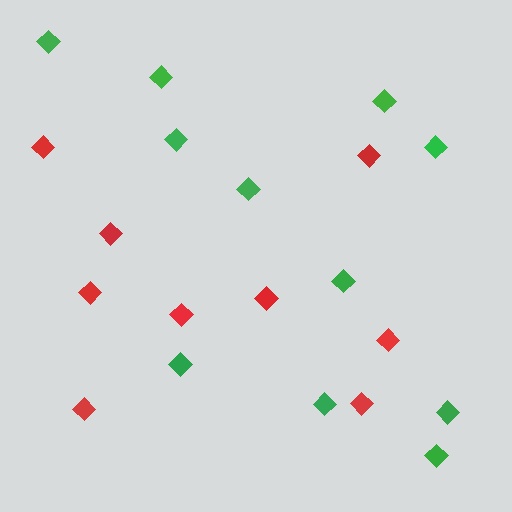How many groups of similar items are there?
There are 2 groups: one group of red diamonds (9) and one group of green diamonds (11).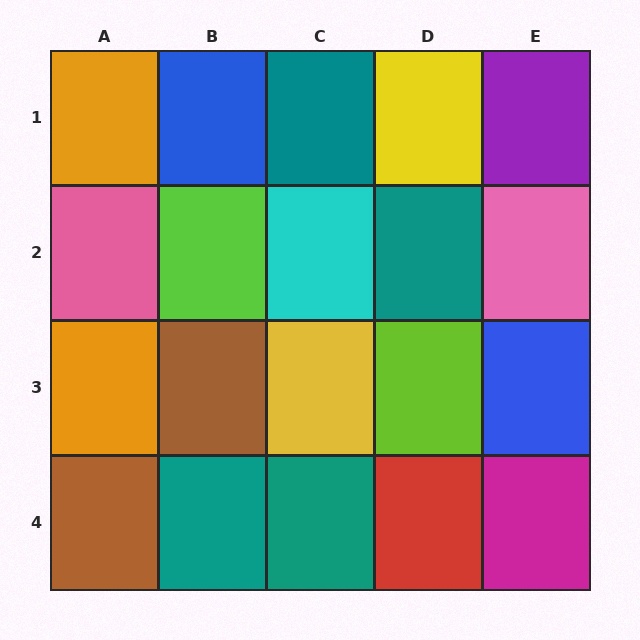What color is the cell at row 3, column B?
Brown.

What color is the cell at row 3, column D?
Lime.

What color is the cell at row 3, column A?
Orange.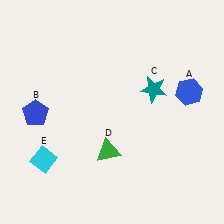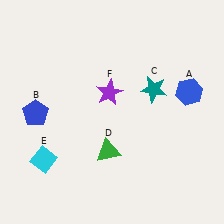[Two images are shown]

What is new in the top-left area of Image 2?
A purple star (F) was added in the top-left area of Image 2.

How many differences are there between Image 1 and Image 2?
There is 1 difference between the two images.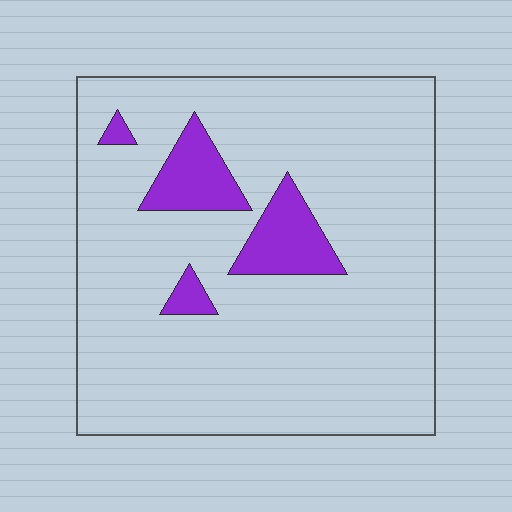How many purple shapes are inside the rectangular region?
4.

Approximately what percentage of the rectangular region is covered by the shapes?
Approximately 10%.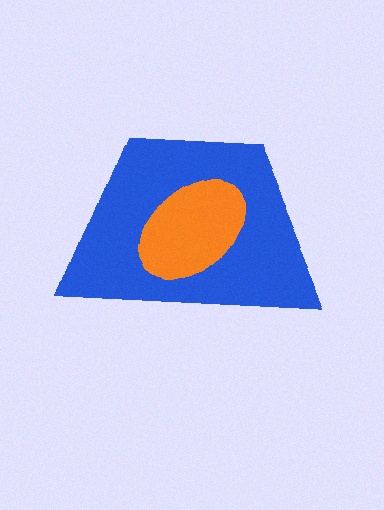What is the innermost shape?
The orange ellipse.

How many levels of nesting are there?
2.